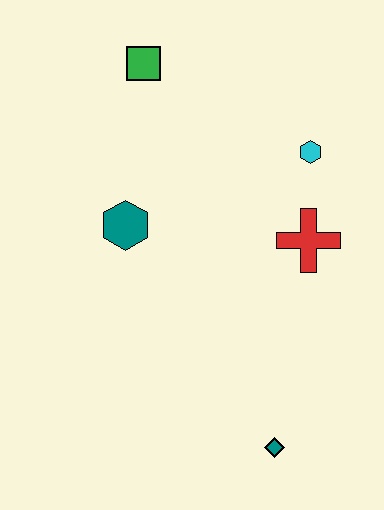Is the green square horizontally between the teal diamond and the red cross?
No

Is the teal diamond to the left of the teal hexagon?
No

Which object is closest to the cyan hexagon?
The red cross is closest to the cyan hexagon.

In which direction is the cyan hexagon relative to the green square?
The cyan hexagon is to the right of the green square.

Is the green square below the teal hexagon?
No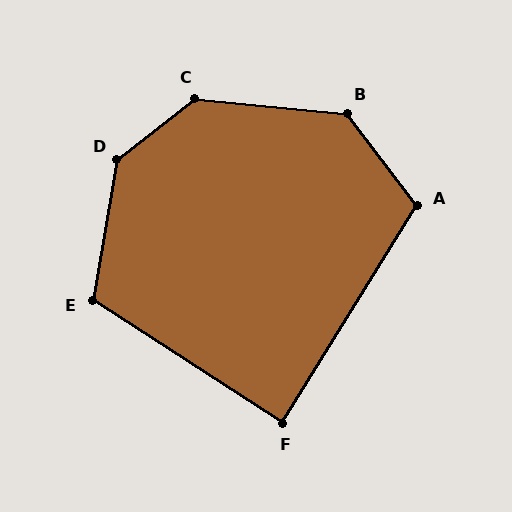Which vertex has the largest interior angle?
D, at approximately 138 degrees.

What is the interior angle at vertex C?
Approximately 136 degrees (obtuse).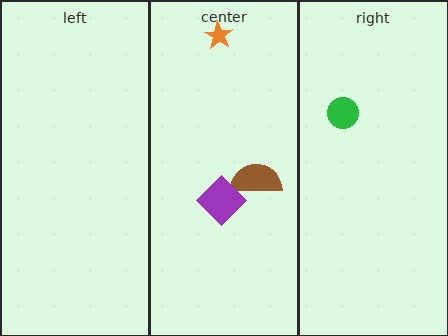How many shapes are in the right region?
1.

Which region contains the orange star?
The center region.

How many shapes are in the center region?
3.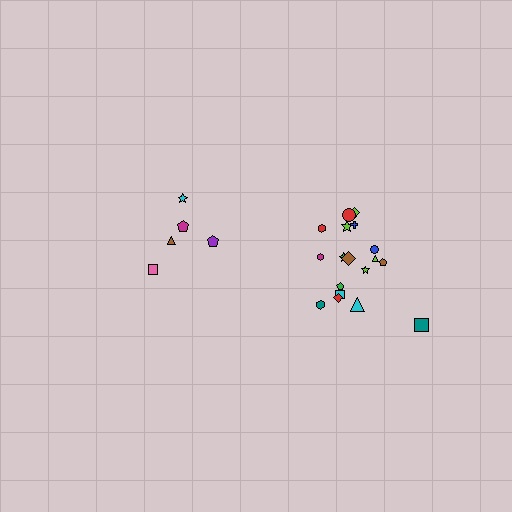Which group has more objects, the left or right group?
The right group.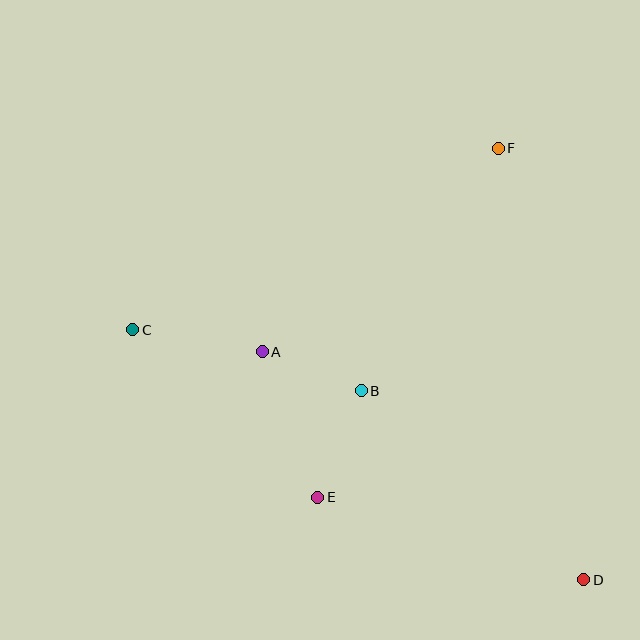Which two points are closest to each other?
Points A and B are closest to each other.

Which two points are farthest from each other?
Points C and D are farthest from each other.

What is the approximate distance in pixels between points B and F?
The distance between B and F is approximately 278 pixels.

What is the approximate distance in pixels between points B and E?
The distance between B and E is approximately 115 pixels.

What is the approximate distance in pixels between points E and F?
The distance between E and F is approximately 393 pixels.